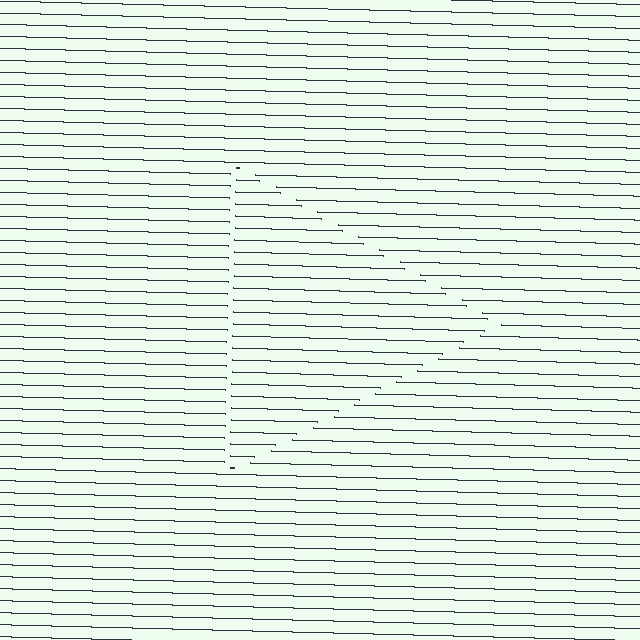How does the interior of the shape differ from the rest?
The interior of the shape contains the same grating, shifted by half a period — the contour is defined by the phase discontinuity where line-ends from the inner and outer gratings abut.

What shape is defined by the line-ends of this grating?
An illusory triangle. The interior of the shape contains the same grating, shifted by half a period — the contour is defined by the phase discontinuity where line-ends from the inner and outer gratings abut.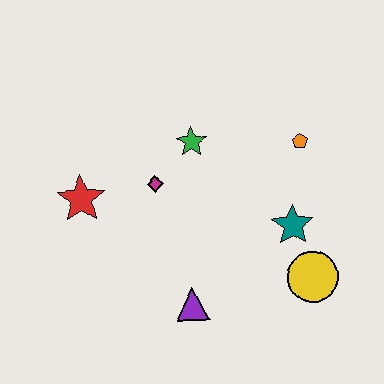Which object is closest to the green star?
The magenta diamond is closest to the green star.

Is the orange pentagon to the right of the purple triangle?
Yes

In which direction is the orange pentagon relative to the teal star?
The orange pentagon is above the teal star.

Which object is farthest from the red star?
The yellow circle is farthest from the red star.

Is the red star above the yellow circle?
Yes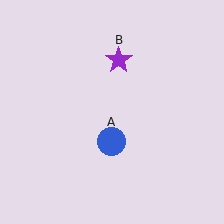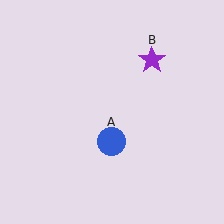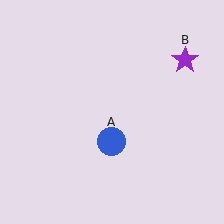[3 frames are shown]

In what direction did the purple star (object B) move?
The purple star (object B) moved right.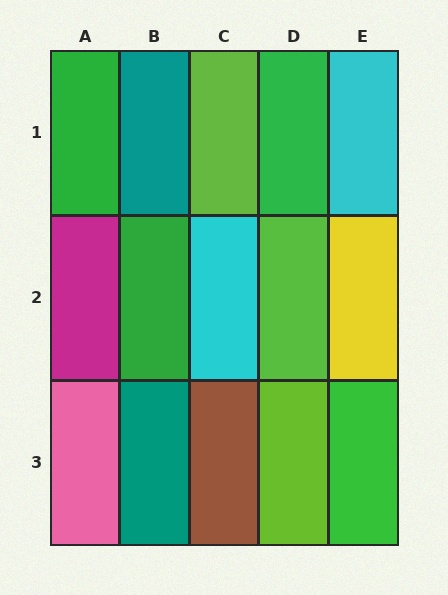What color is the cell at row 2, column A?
Magenta.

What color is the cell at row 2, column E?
Yellow.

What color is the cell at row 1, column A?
Green.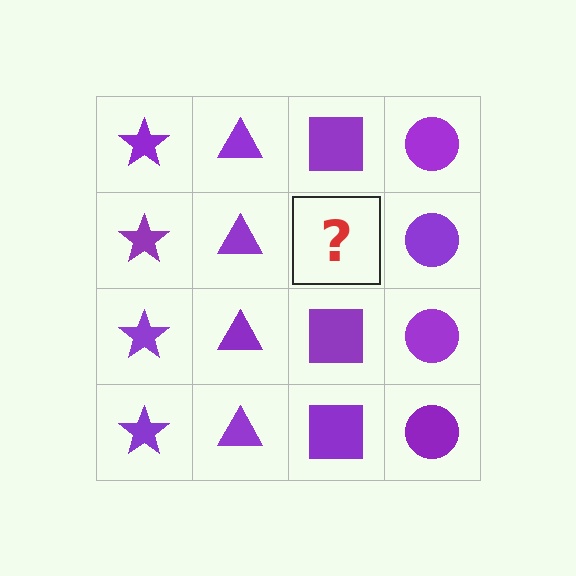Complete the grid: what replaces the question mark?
The question mark should be replaced with a purple square.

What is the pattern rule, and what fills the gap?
The rule is that each column has a consistent shape. The gap should be filled with a purple square.